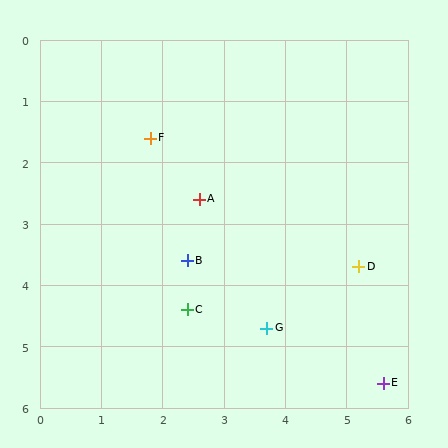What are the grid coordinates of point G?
Point G is at approximately (3.7, 4.7).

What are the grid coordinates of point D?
Point D is at approximately (5.2, 3.7).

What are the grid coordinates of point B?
Point B is at approximately (2.4, 3.6).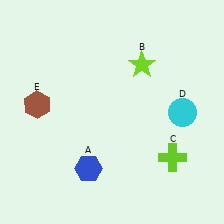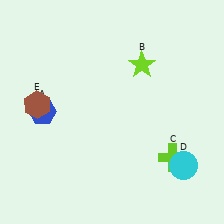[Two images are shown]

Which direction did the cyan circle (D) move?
The cyan circle (D) moved down.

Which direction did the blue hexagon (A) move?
The blue hexagon (A) moved up.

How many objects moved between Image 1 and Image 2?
2 objects moved between the two images.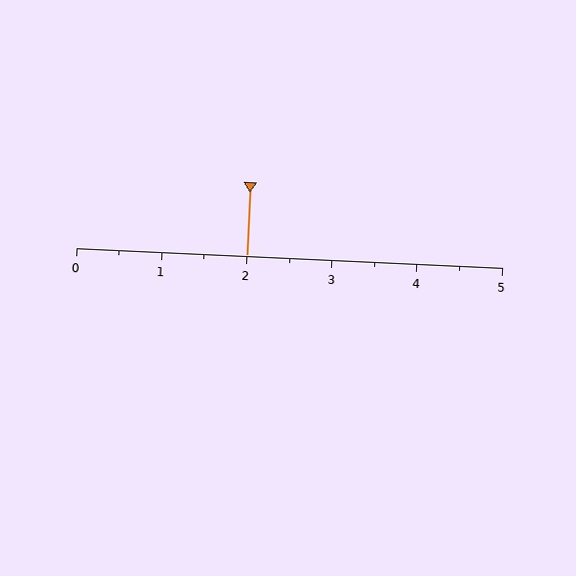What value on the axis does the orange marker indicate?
The marker indicates approximately 2.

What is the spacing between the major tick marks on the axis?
The major ticks are spaced 1 apart.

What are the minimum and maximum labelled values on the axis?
The axis runs from 0 to 5.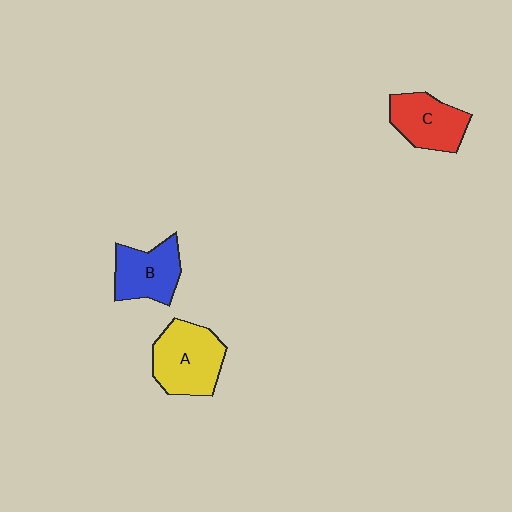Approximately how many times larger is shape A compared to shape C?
Approximately 1.3 times.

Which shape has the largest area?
Shape A (yellow).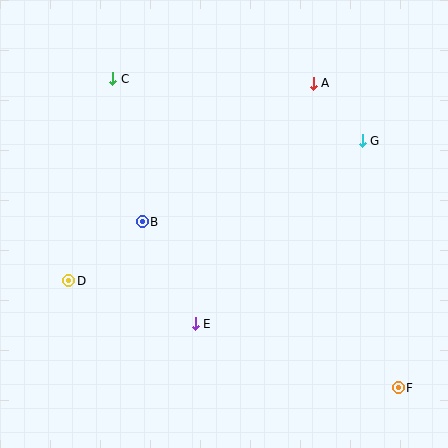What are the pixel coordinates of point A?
Point A is at (313, 83).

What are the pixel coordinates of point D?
Point D is at (69, 281).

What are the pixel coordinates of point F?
Point F is at (398, 388).